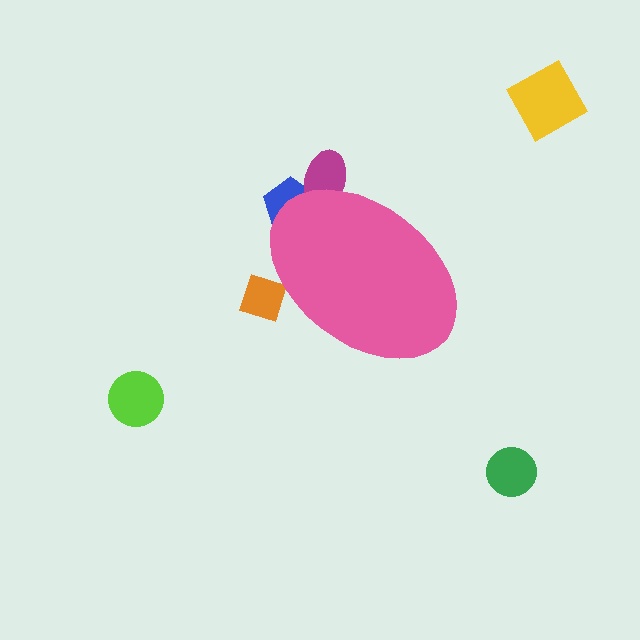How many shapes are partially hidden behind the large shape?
3 shapes are partially hidden.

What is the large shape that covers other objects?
A pink ellipse.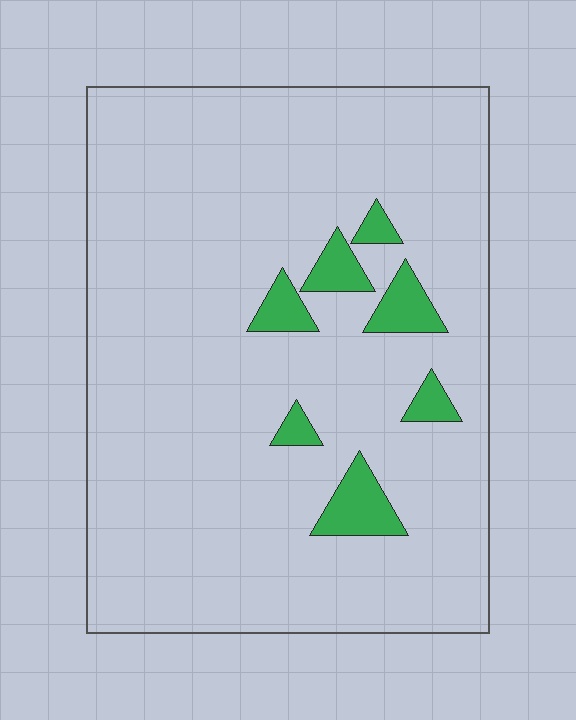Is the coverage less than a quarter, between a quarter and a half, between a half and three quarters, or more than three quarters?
Less than a quarter.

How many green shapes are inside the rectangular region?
7.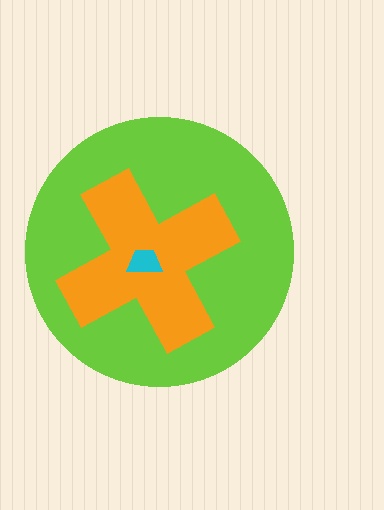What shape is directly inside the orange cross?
The cyan trapezoid.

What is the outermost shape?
The lime circle.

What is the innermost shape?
The cyan trapezoid.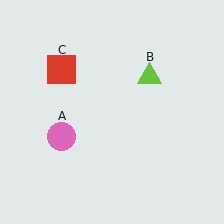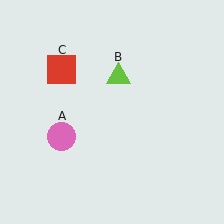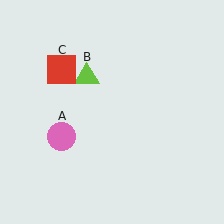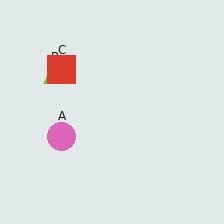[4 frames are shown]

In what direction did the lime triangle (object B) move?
The lime triangle (object B) moved left.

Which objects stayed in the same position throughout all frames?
Pink circle (object A) and red square (object C) remained stationary.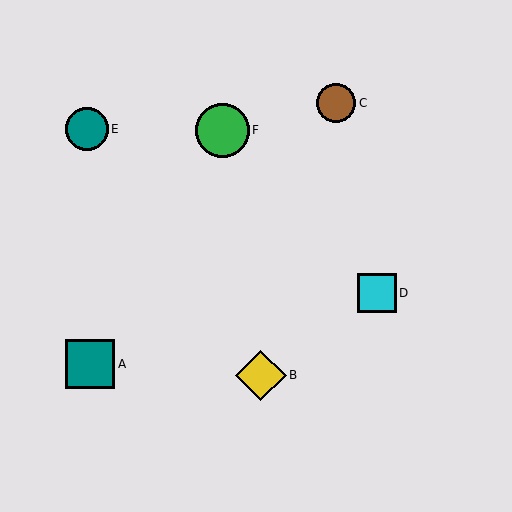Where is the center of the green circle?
The center of the green circle is at (223, 130).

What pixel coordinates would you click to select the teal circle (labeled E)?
Click at (87, 129) to select the teal circle E.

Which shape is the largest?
The green circle (labeled F) is the largest.